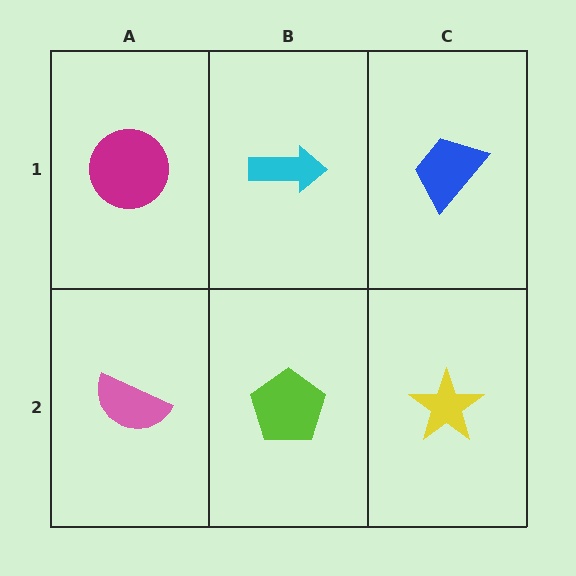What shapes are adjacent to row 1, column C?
A yellow star (row 2, column C), a cyan arrow (row 1, column B).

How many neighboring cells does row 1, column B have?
3.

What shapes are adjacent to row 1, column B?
A lime pentagon (row 2, column B), a magenta circle (row 1, column A), a blue trapezoid (row 1, column C).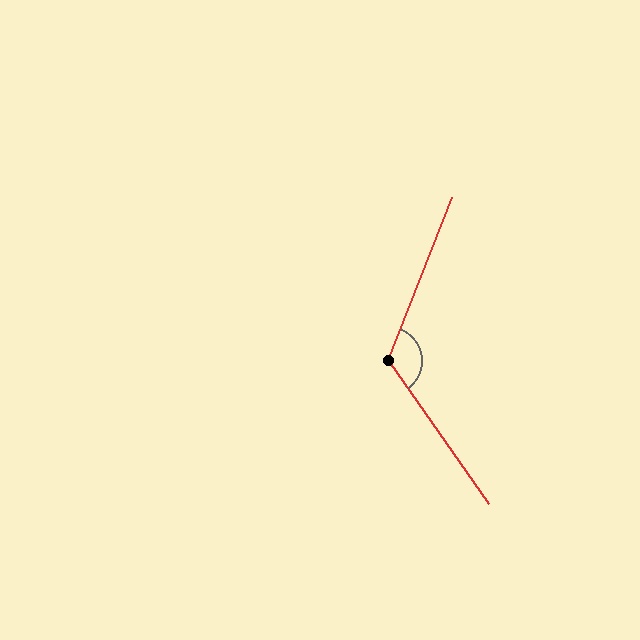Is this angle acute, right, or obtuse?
It is obtuse.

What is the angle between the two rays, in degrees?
Approximately 123 degrees.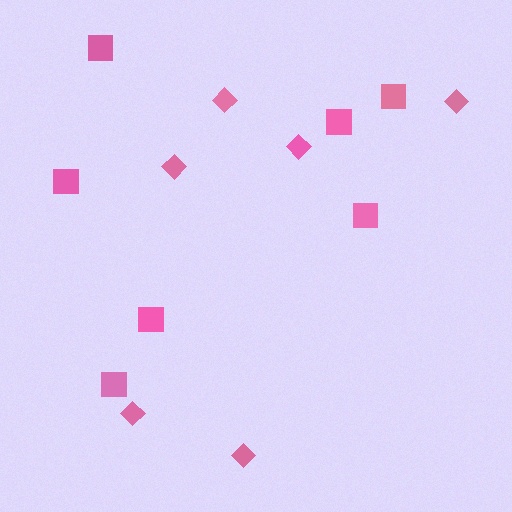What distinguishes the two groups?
There are 2 groups: one group of diamonds (6) and one group of squares (7).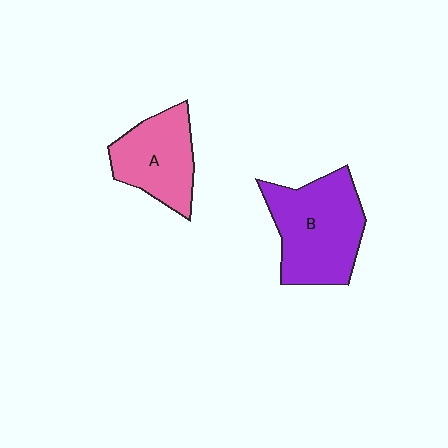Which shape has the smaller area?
Shape A (pink).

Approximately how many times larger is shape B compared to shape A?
Approximately 1.4 times.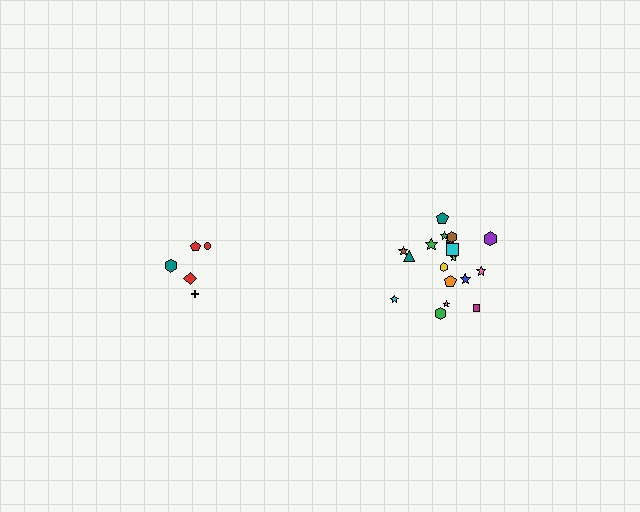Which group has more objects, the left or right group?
The right group.